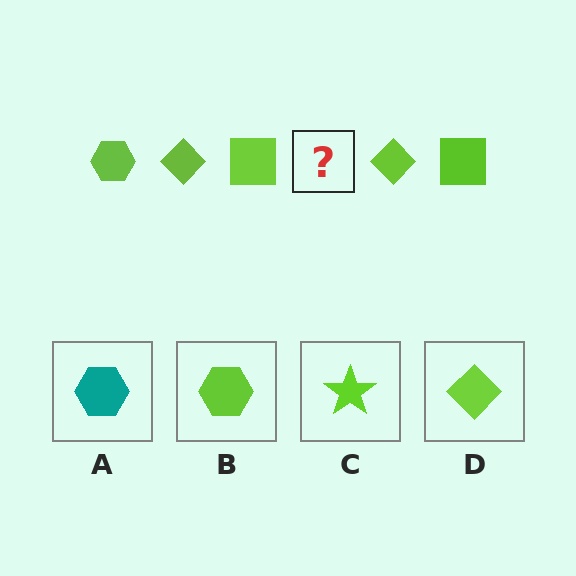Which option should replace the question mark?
Option B.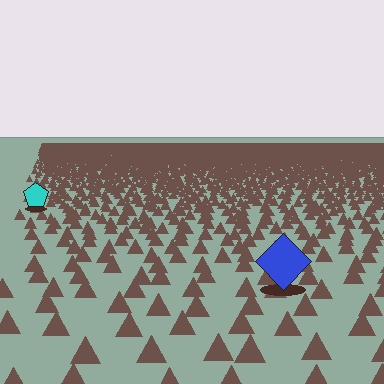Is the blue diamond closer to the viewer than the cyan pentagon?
Yes. The blue diamond is closer — you can tell from the texture gradient: the ground texture is coarser near it.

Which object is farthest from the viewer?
The cyan pentagon is farthest from the viewer. It appears smaller and the ground texture around it is denser.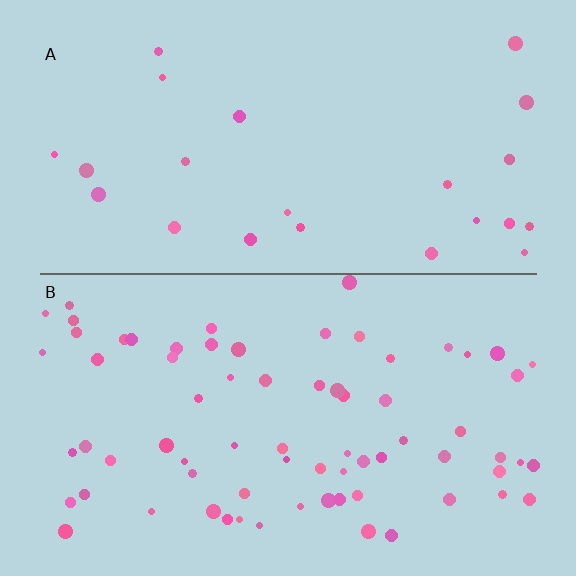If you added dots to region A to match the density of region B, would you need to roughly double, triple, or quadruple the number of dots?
Approximately triple.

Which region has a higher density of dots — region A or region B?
B (the bottom).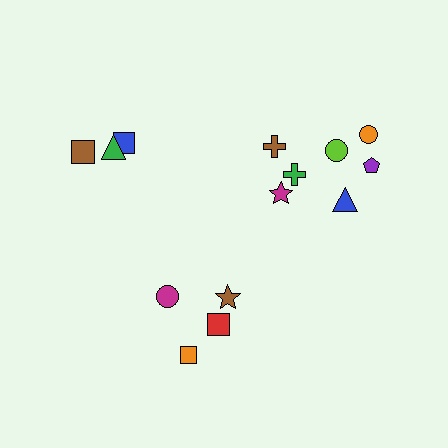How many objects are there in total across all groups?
There are 14 objects.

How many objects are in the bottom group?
There are 4 objects.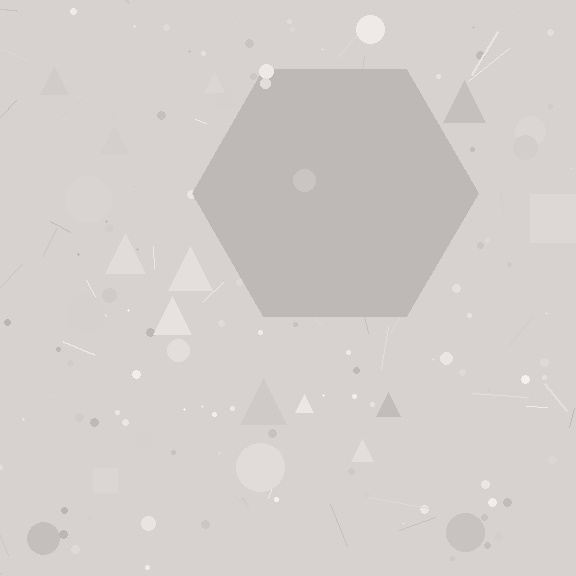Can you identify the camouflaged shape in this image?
The camouflaged shape is a hexagon.